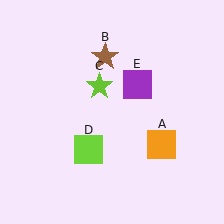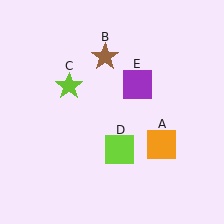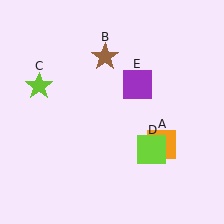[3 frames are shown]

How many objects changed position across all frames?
2 objects changed position: lime star (object C), lime square (object D).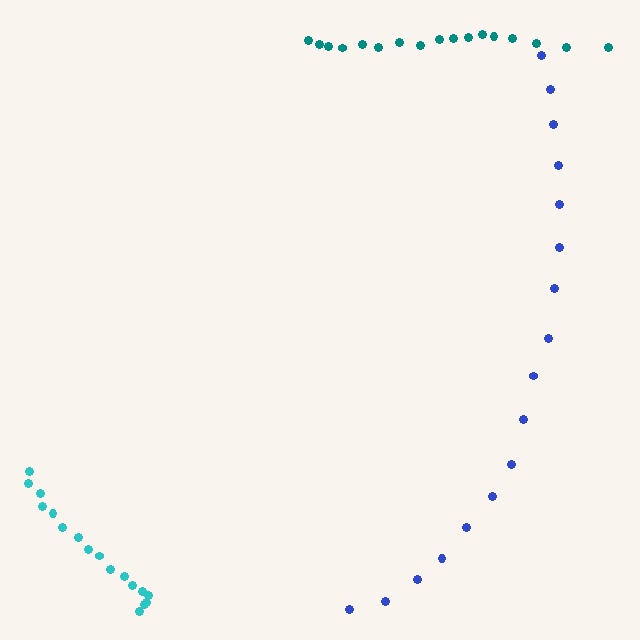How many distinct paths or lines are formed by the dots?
There are 3 distinct paths.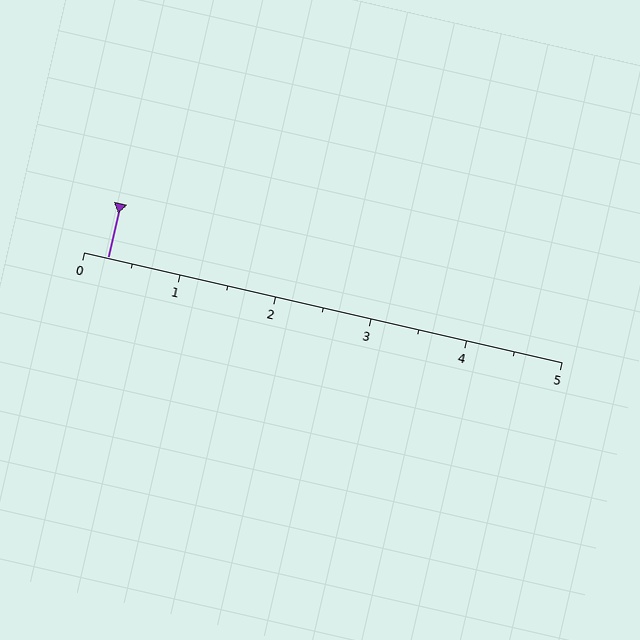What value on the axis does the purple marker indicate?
The marker indicates approximately 0.2.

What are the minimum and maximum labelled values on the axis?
The axis runs from 0 to 5.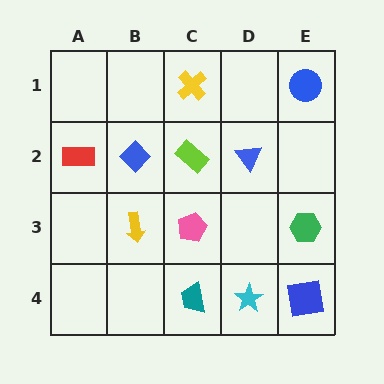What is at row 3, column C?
A pink pentagon.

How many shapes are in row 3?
3 shapes.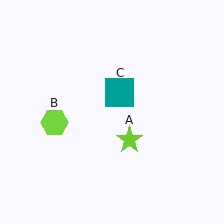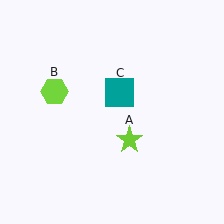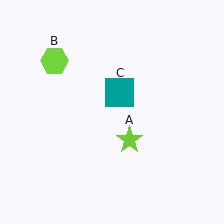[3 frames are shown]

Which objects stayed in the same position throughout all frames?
Lime star (object A) and teal square (object C) remained stationary.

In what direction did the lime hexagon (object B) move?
The lime hexagon (object B) moved up.